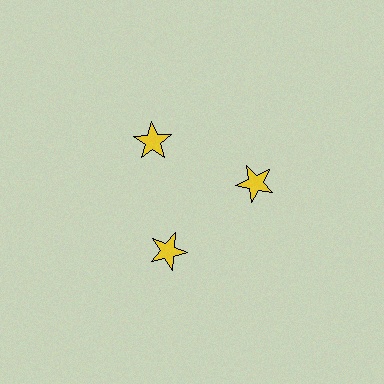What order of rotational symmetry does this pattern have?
This pattern has 3-fold rotational symmetry.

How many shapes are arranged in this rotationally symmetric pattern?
There are 3 shapes, arranged in 3 groups of 1.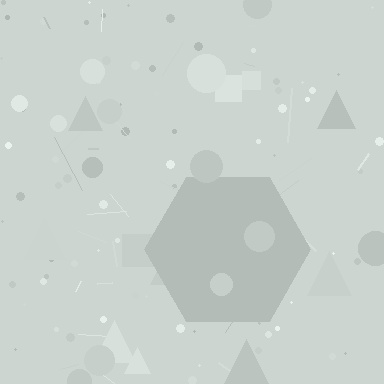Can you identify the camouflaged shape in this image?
The camouflaged shape is a hexagon.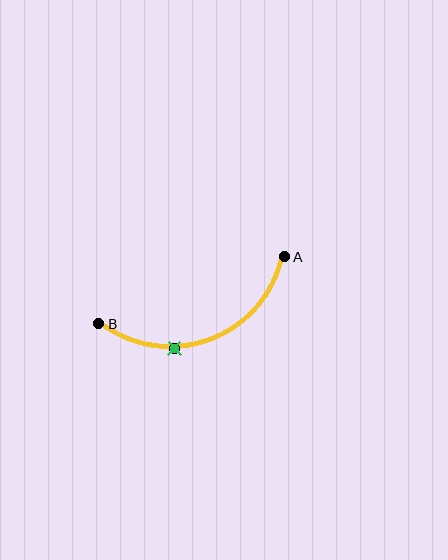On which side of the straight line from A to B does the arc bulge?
The arc bulges below the straight line connecting A and B.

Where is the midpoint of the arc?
The arc midpoint is the point on the curve farthest from the straight line joining A and B. It sits below that line.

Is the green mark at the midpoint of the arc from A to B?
No. The green mark lies on the arc but is closer to endpoint B. The arc midpoint would be at the point on the curve equidistant along the arc from both A and B.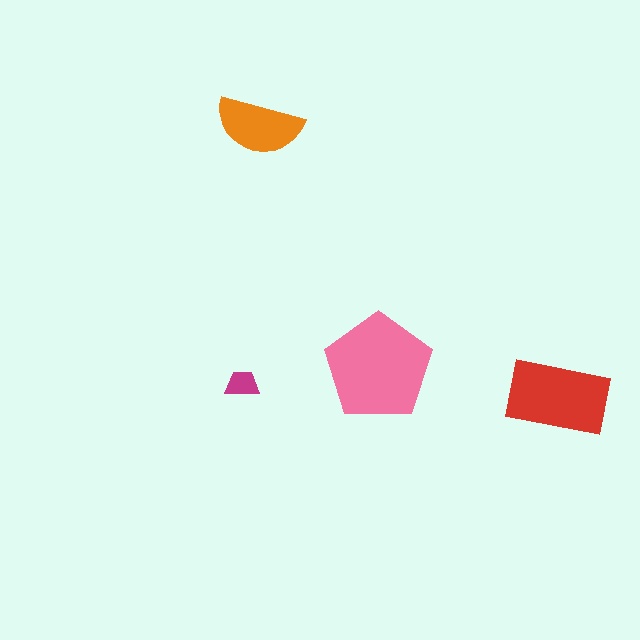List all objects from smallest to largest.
The magenta trapezoid, the orange semicircle, the red rectangle, the pink pentagon.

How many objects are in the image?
There are 4 objects in the image.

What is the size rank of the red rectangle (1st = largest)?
2nd.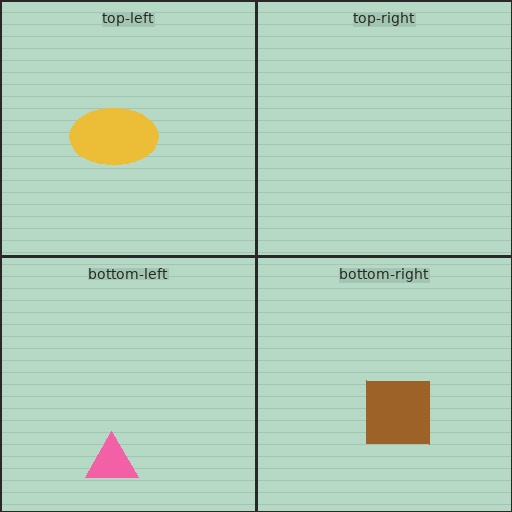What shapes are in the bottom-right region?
The brown square.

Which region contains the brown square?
The bottom-right region.